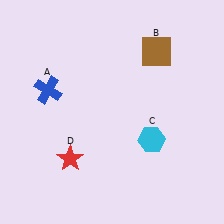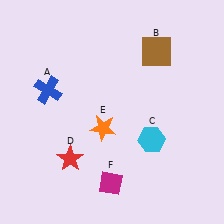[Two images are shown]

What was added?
An orange star (E), a magenta diamond (F) were added in Image 2.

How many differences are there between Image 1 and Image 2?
There are 2 differences between the two images.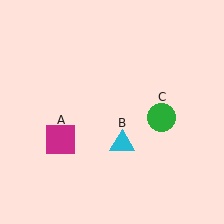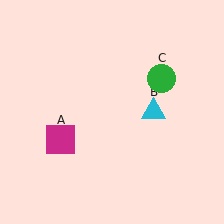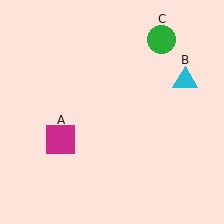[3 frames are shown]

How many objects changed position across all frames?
2 objects changed position: cyan triangle (object B), green circle (object C).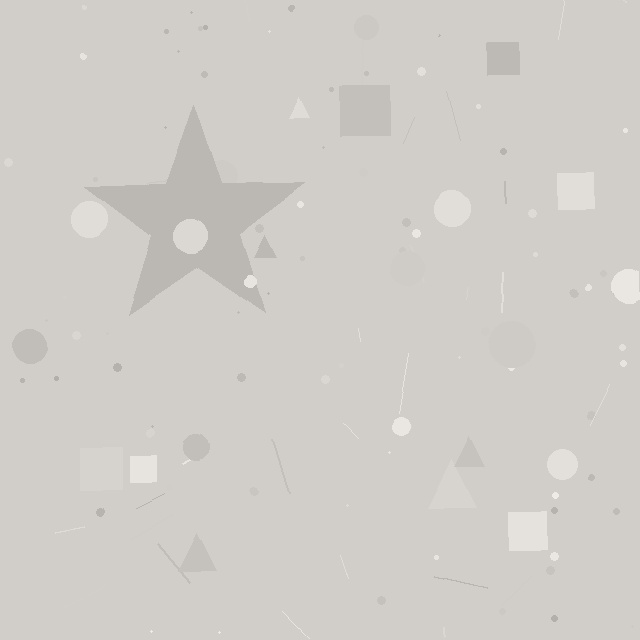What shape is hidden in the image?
A star is hidden in the image.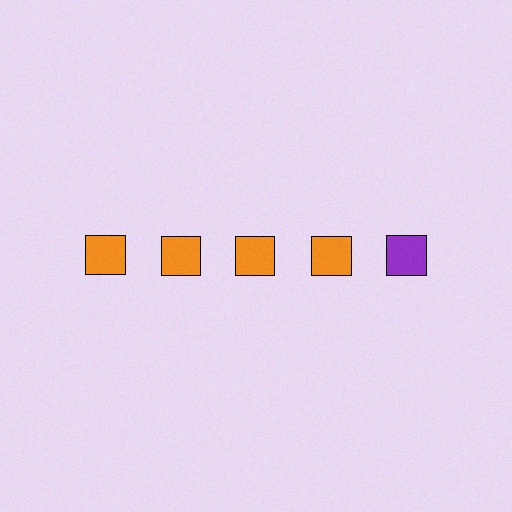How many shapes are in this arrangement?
There are 5 shapes arranged in a grid pattern.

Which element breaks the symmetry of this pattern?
The purple square in the top row, rightmost column breaks the symmetry. All other shapes are orange squares.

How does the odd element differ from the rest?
It has a different color: purple instead of orange.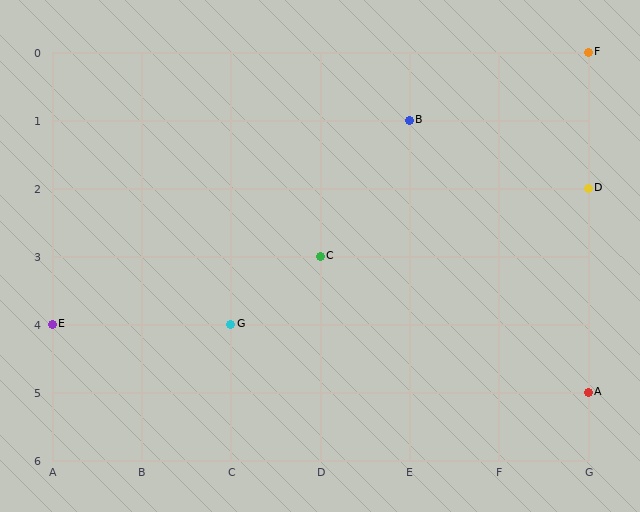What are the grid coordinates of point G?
Point G is at grid coordinates (C, 4).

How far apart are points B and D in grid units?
Points B and D are 2 columns and 1 row apart (about 2.2 grid units diagonally).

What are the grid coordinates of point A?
Point A is at grid coordinates (G, 5).